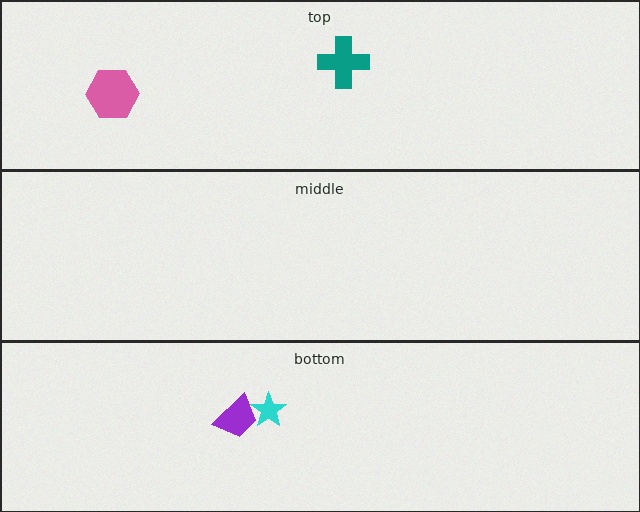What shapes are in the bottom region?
The purple trapezoid, the cyan star.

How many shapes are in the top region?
2.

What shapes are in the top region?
The pink hexagon, the teal cross.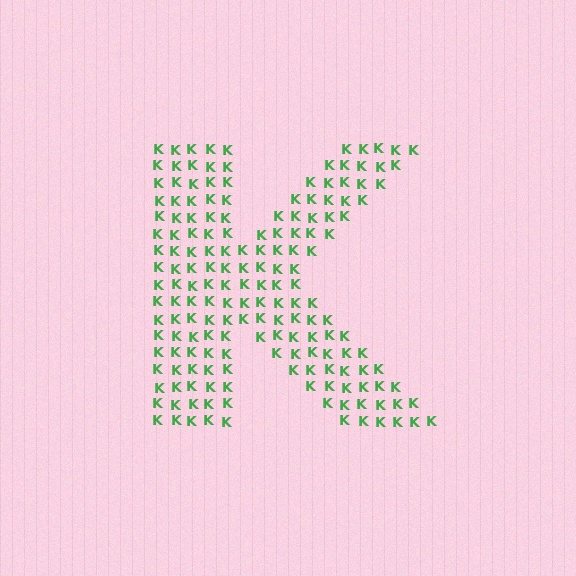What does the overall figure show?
The overall figure shows the letter K.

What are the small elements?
The small elements are letter K's.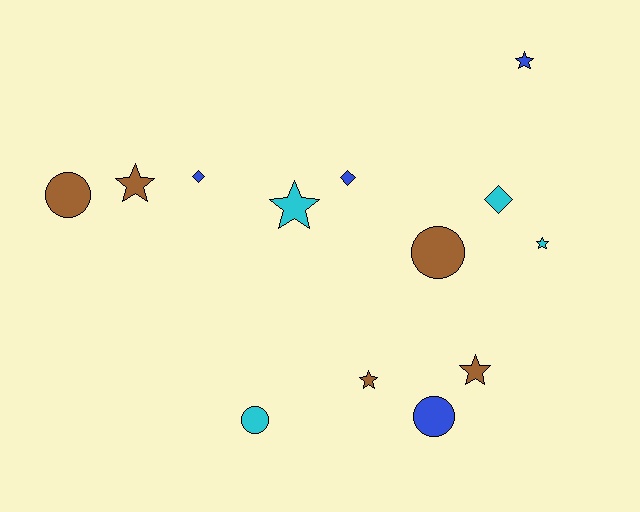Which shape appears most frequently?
Star, with 6 objects.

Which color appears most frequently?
Brown, with 5 objects.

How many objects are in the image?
There are 13 objects.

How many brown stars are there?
There are 3 brown stars.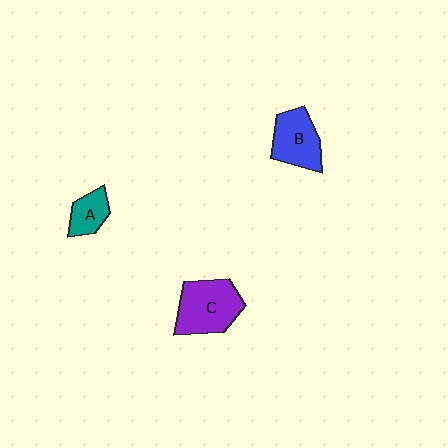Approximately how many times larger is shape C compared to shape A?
Approximately 2.1 times.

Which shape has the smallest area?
Shape A (teal).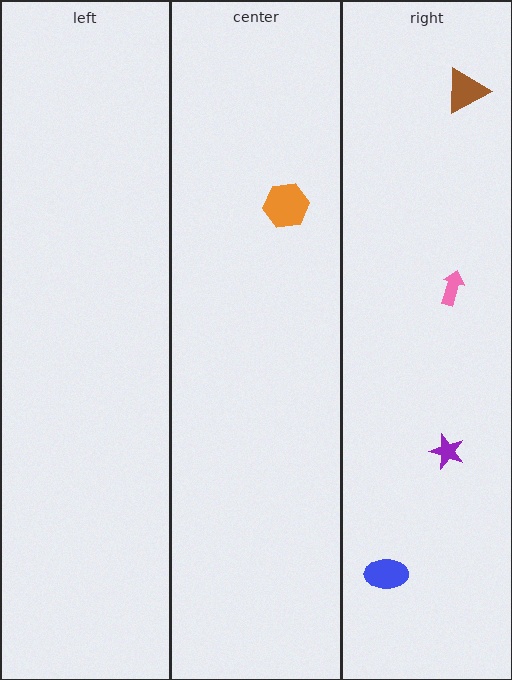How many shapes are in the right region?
4.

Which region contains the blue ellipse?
The right region.